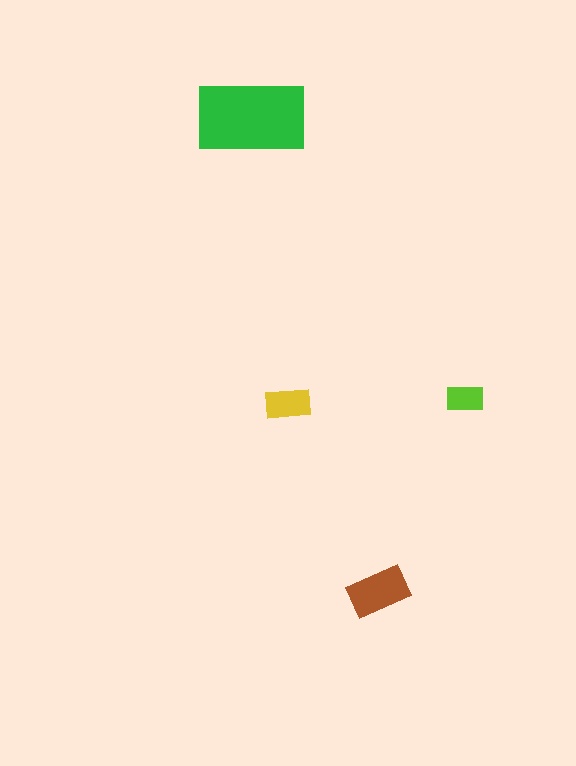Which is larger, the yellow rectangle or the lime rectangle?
The yellow one.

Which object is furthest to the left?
The green rectangle is leftmost.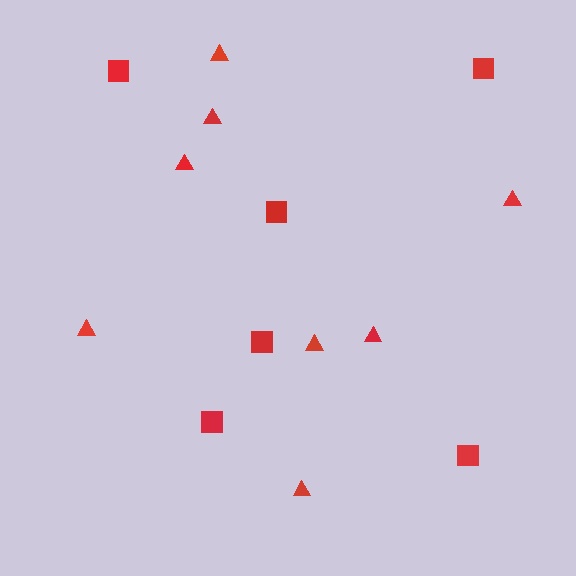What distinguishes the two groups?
There are 2 groups: one group of triangles (8) and one group of squares (6).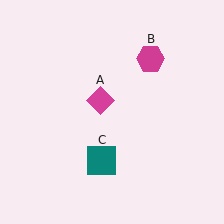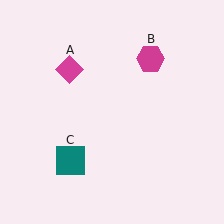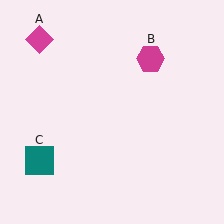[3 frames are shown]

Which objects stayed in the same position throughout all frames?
Magenta hexagon (object B) remained stationary.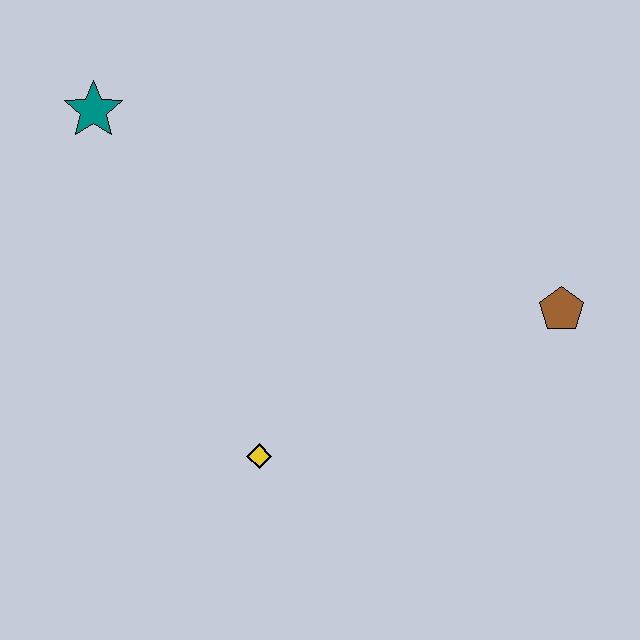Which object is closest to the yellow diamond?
The brown pentagon is closest to the yellow diamond.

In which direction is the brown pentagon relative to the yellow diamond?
The brown pentagon is to the right of the yellow diamond.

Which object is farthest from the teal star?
The brown pentagon is farthest from the teal star.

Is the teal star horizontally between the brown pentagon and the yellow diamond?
No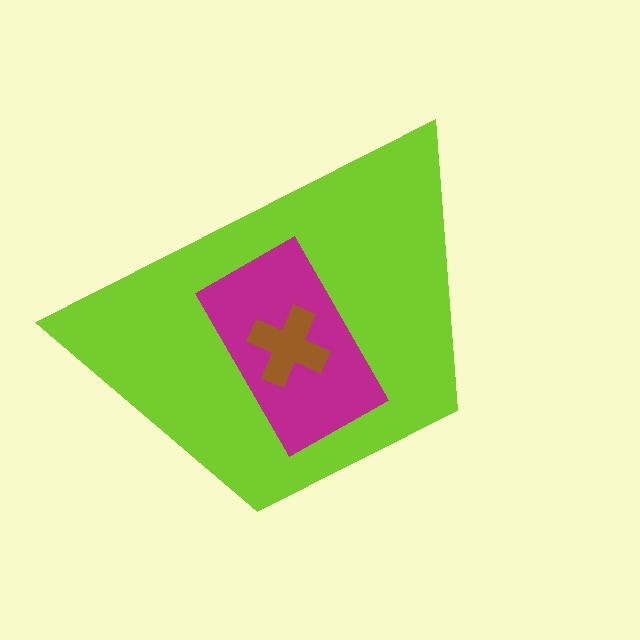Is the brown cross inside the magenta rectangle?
Yes.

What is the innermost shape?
The brown cross.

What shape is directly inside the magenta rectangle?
The brown cross.